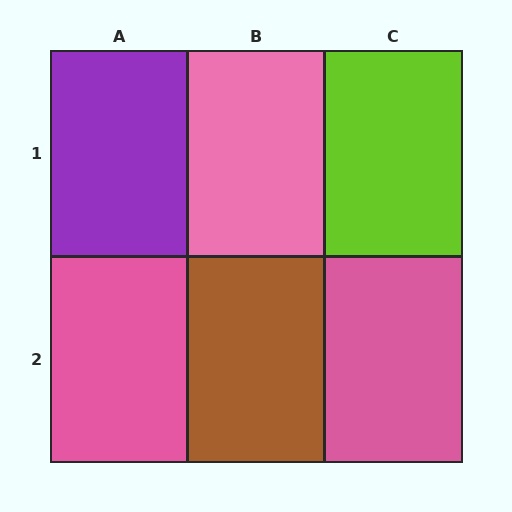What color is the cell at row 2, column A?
Pink.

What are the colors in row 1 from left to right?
Purple, pink, lime.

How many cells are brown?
1 cell is brown.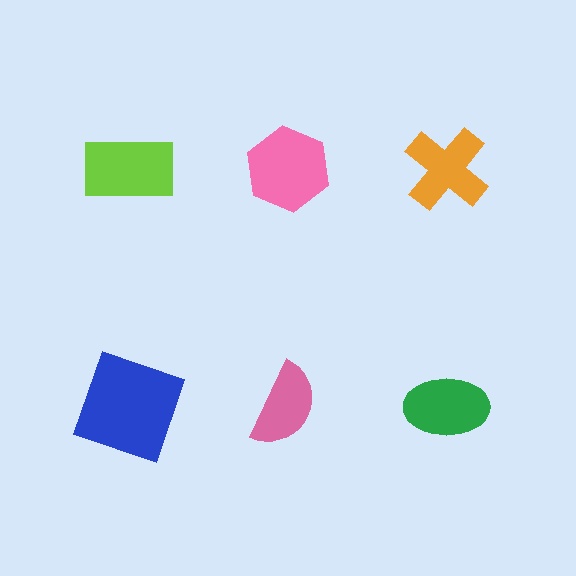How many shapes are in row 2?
3 shapes.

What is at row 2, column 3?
A green ellipse.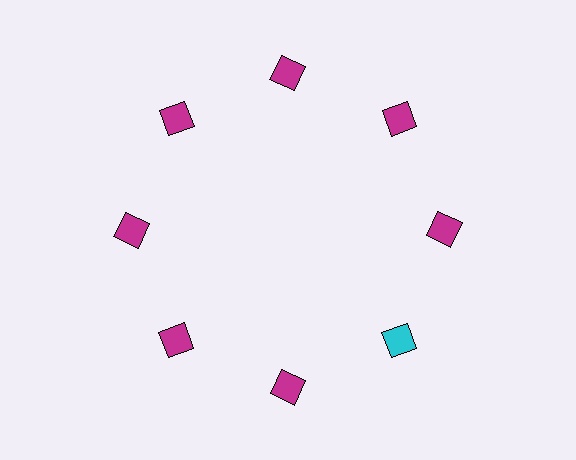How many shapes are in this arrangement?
There are 8 shapes arranged in a ring pattern.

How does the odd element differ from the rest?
It has a different color: cyan instead of magenta.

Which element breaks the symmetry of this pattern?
The cyan diamond at roughly the 4 o'clock position breaks the symmetry. All other shapes are magenta diamonds.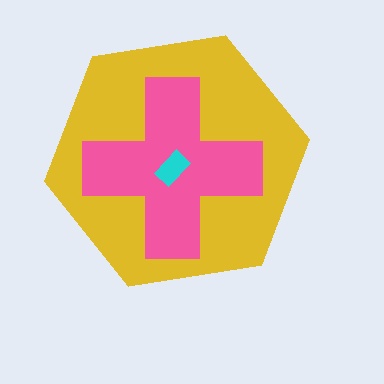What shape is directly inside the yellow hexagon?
The pink cross.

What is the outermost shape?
The yellow hexagon.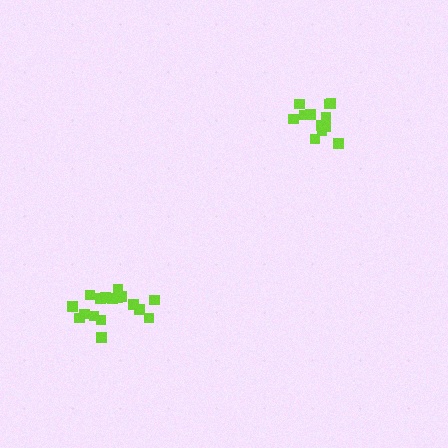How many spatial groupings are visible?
There are 2 spatial groupings.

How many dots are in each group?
Group 1: 12 dots, Group 2: 17 dots (29 total).